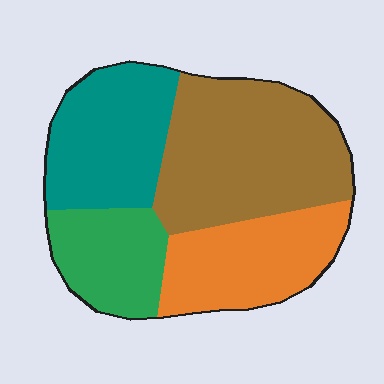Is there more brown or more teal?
Brown.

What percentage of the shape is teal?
Teal takes up about one quarter (1/4) of the shape.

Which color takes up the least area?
Green, at roughly 15%.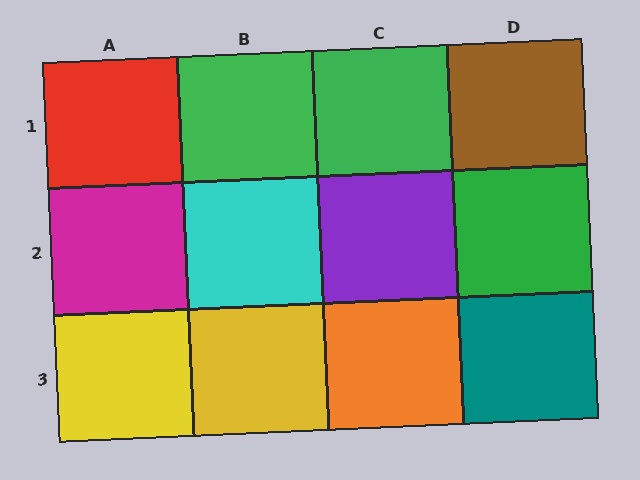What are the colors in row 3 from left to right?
Yellow, yellow, orange, teal.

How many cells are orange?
1 cell is orange.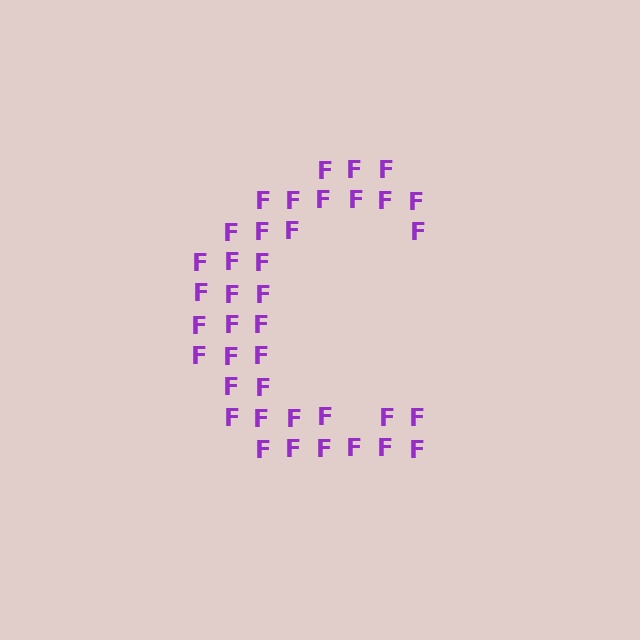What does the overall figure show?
The overall figure shows the letter C.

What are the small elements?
The small elements are letter F's.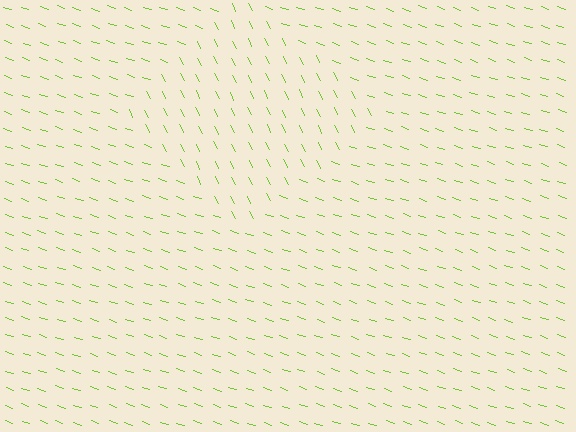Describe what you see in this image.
The image is filled with small lime line segments. A diamond region in the image has lines oriented differently from the surrounding lines, creating a visible texture boundary.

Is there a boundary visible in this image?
Yes, there is a texture boundary formed by a change in line orientation.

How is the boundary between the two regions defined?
The boundary is defined purely by a change in line orientation (approximately 45 degrees difference). All lines are the same color and thickness.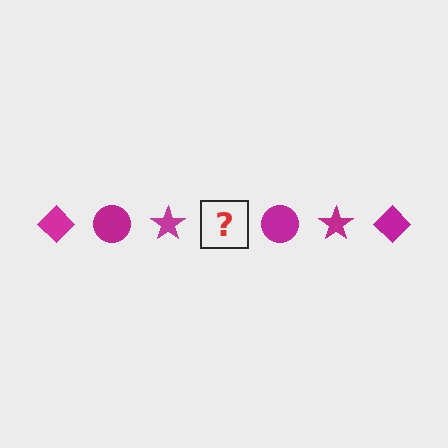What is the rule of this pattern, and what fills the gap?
The rule is that the pattern cycles through diamond, circle, star shapes in magenta. The gap should be filled with a magenta diamond.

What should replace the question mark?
The question mark should be replaced with a magenta diamond.